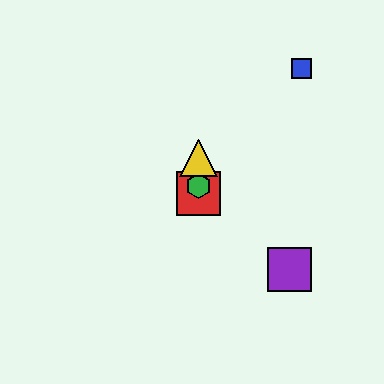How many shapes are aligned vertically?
3 shapes (the red square, the green hexagon, the yellow triangle) are aligned vertically.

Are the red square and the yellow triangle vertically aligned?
Yes, both are at x≈198.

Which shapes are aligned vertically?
The red square, the green hexagon, the yellow triangle are aligned vertically.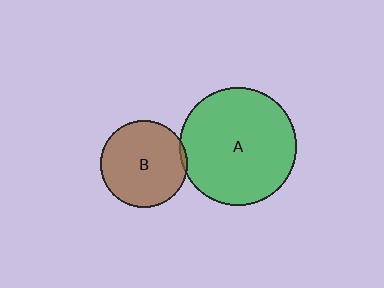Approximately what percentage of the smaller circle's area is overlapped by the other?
Approximately 5%.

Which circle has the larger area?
Circle A (green).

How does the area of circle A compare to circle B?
Approximately 1.8 times.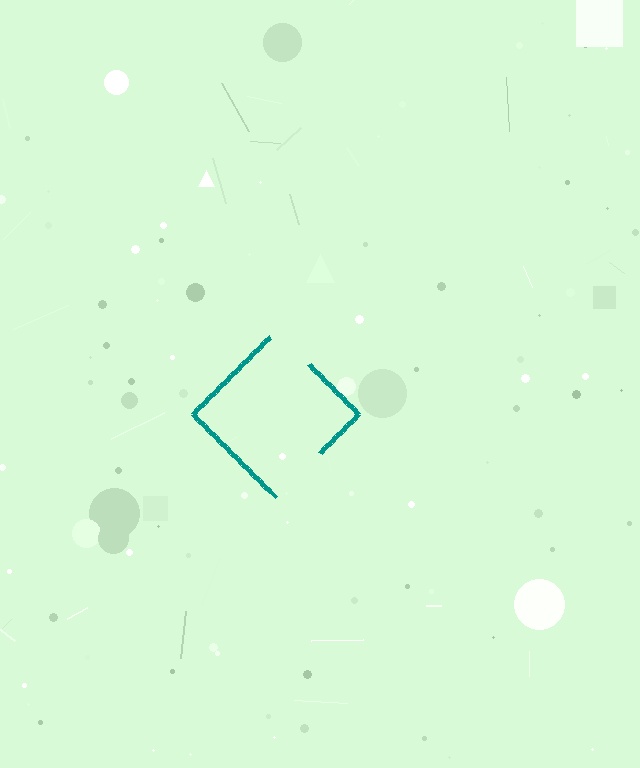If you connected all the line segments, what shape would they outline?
They would outline a diamond.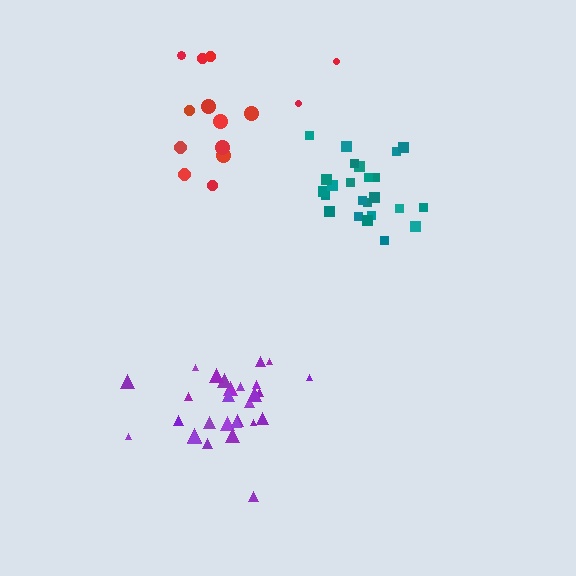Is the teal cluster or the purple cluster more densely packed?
Teal.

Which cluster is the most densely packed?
Teal.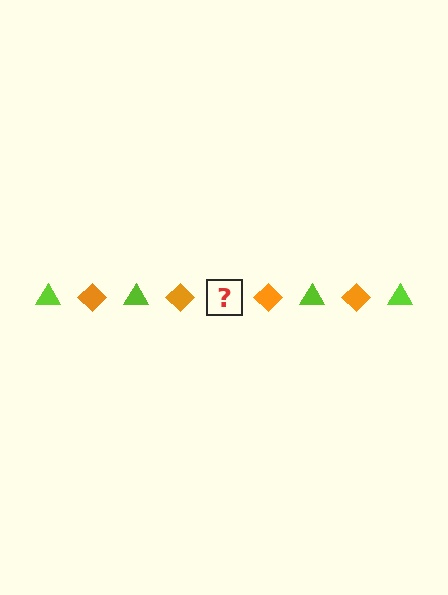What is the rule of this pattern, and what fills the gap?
The rule is that the pattern alternates between lime triangle and orange diamond. The gap should be filled with a lime triangle.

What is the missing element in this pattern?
The missing element is a lime triangle.